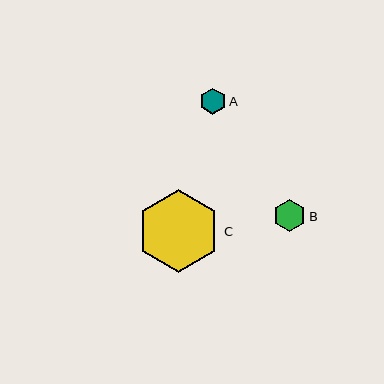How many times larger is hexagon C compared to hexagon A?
Hexagon C is approximately 3.2 times the size of hexagon A.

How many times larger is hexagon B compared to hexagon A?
Hexagon B is approximately 1.2 times the size of hexagon A.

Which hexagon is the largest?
Hexagon C is the largest with a size of approximately 84 pixels.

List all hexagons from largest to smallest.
From largest to smallest: C, B, A.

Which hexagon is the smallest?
Hexagon A is the smallest with a size of approximately 26 pixels.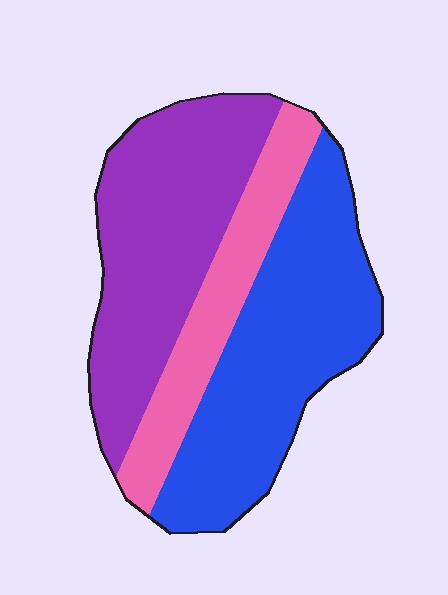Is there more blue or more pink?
Blue.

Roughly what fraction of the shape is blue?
Blue covers about 40% of the shape.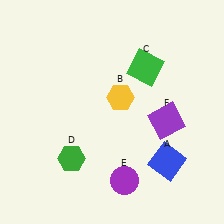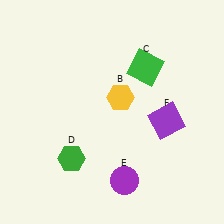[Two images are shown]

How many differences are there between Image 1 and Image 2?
There is 1 difference between the two images.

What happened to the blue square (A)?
The blue square (A) was removed in Image 2. It was in the bottom-right area of Image 1.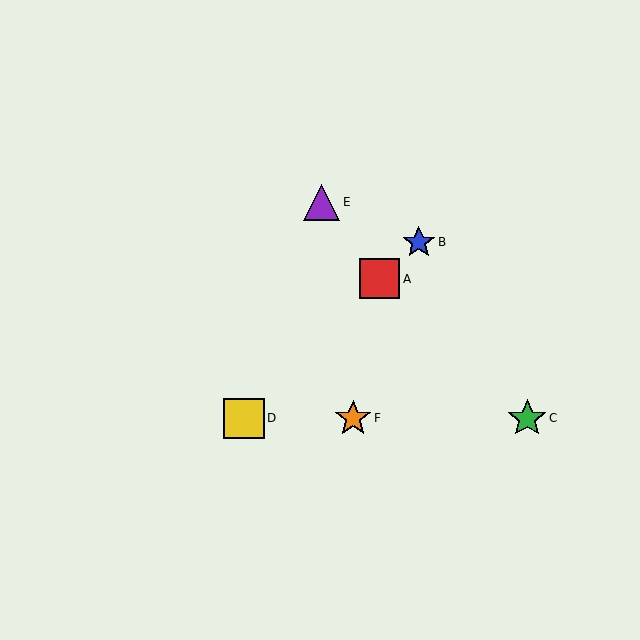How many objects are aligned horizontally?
3 objects (C, D, F) are aligned horizontally.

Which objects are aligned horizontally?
Objects C, D, F are aligned horizontally.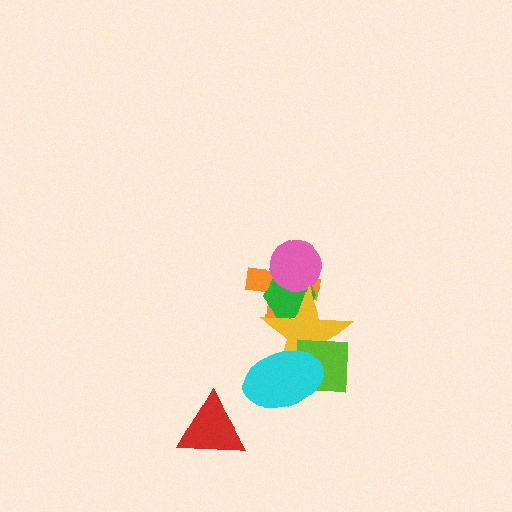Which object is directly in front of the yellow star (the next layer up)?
The lime square is directly in front of the yellow star.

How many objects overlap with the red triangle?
0 objects overlap with the red triangle.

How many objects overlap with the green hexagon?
3 objects overlap with the green hexagon.